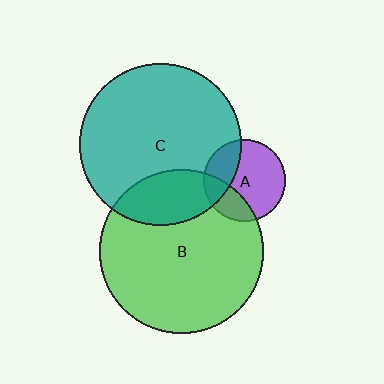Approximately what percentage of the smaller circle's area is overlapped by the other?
Approximately 20%.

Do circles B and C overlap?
Yes.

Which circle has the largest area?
Circle B (green).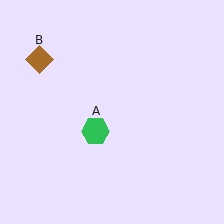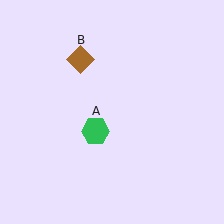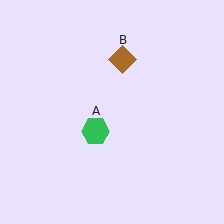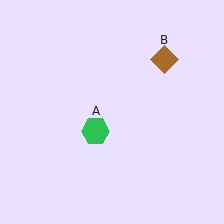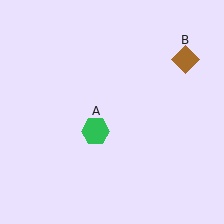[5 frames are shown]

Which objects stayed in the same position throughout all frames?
Green hexagon (object A) remained stationary.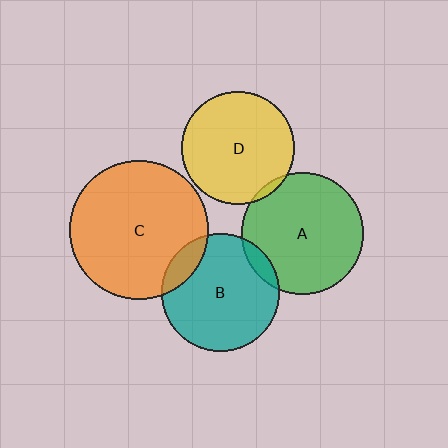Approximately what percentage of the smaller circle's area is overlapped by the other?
Approximately 10%.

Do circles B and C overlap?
Yes.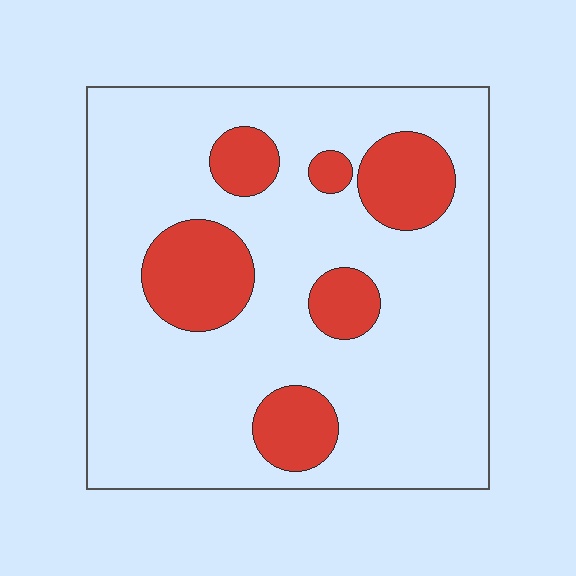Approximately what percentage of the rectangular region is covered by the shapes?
Approximately 20%.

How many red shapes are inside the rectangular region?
6.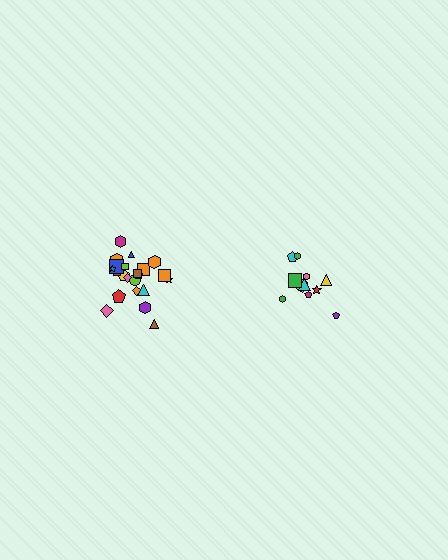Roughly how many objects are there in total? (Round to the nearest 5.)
Roughly 35 objects in total.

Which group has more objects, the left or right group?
The left group.